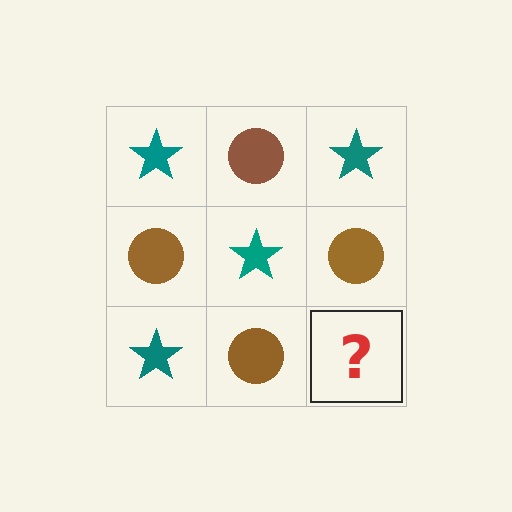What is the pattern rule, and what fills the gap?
The rule is that it alternates teal star and brown circle in a checkerboard pattern. The gap should be filled with a teal star.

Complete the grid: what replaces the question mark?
The question mark should be replaced with a teal star.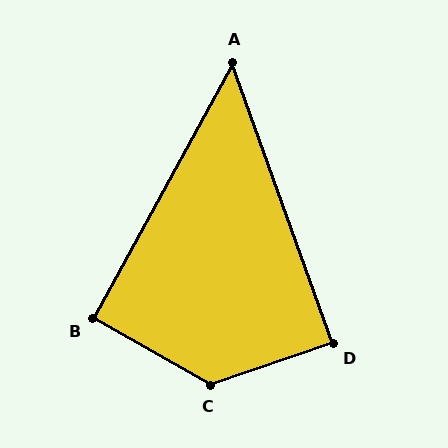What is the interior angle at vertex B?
Approximately 91 degrees (approximately right).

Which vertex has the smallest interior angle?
A, at approximately 48 degrees.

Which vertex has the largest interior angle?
C, at approximately 132 degrees.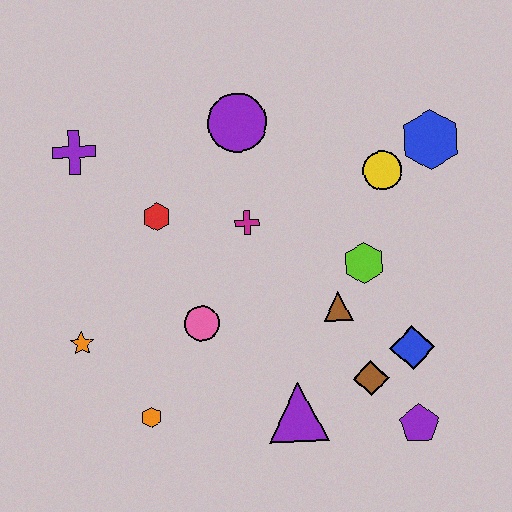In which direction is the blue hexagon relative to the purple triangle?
The blue hexagon is above the purple triangle.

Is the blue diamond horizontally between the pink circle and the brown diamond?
No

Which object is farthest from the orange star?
The blue hexagon is farthest from the orange star.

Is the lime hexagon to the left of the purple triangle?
No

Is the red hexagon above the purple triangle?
Yes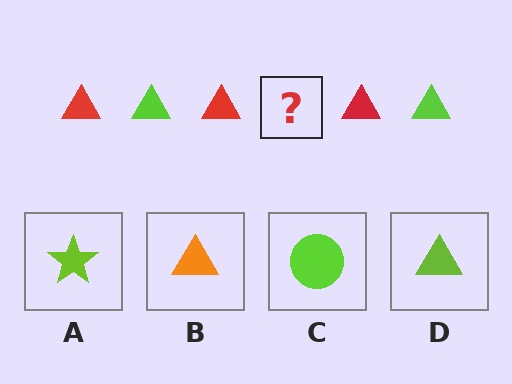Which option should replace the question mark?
Option D.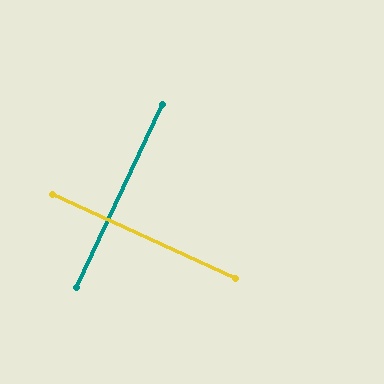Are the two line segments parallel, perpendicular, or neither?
Perpendicular — they meet at approximately 90°.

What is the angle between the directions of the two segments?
Approximately 90 degrees.